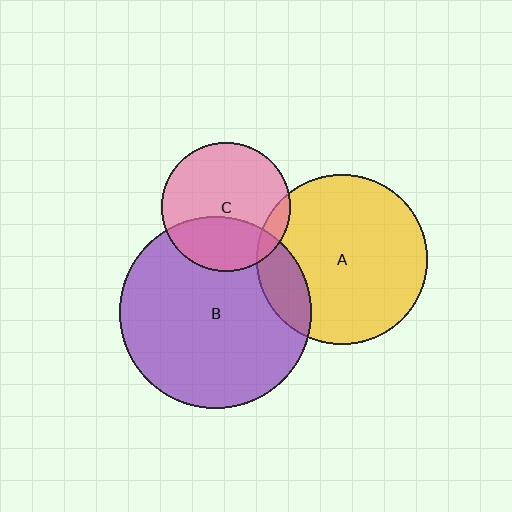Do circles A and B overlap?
Yes.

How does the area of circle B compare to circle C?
Approximately 2.2 times.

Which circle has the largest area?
Circle B (purple).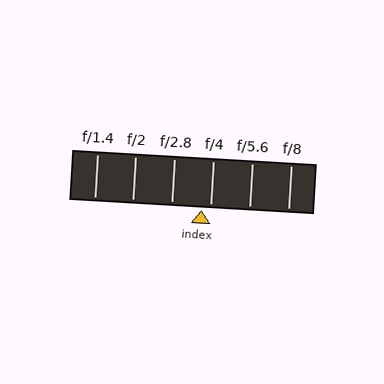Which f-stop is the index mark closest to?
The index mark is closest to f/4.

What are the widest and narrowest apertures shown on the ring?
The widest aperture shown is f/1.4 and the narrowest is f/8.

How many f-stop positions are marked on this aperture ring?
There are 6 f-stop positions marked.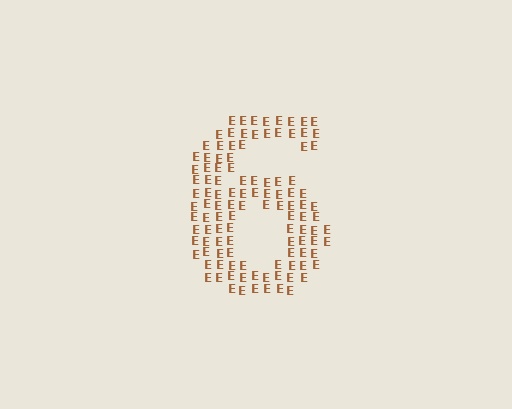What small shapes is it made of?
It is made of small letter E's.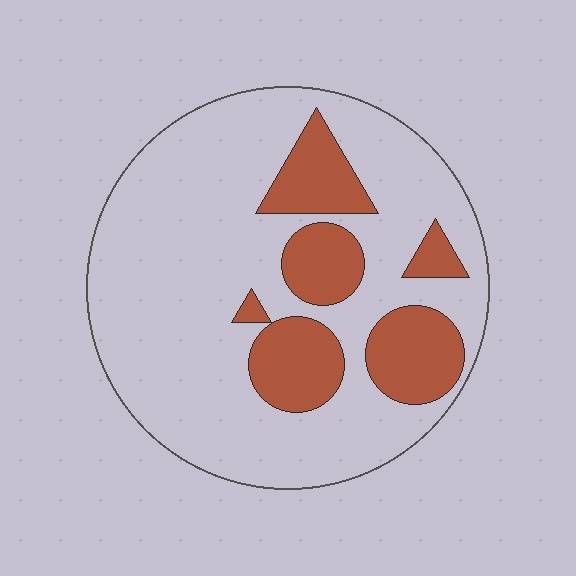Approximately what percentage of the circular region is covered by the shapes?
Approximately 25%.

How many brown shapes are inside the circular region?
6.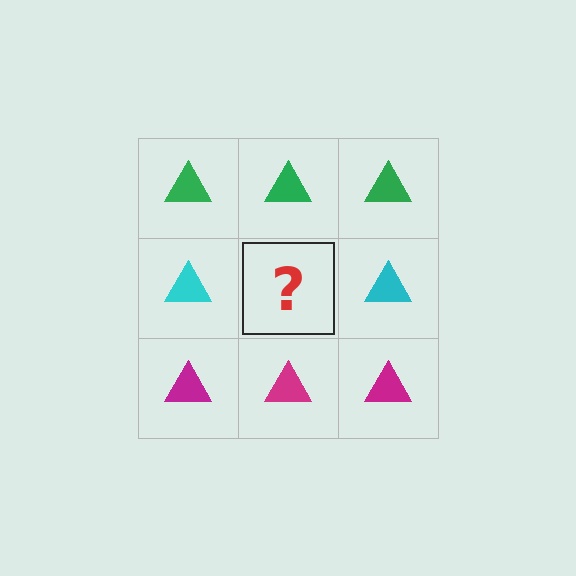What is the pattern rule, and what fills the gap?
The rule is that each row has a consistent color. The gap should be filled with a cyan triangle.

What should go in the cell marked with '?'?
The missing cell should contain a cyan triangle.